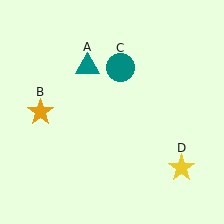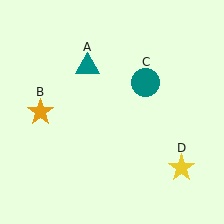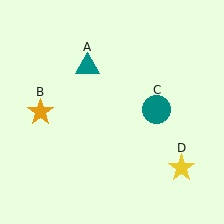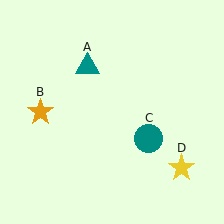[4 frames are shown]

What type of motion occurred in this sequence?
The teal circle (object C) rotated clockwise around the center of the scene.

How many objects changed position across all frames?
1 object changed position: teal circle (object C).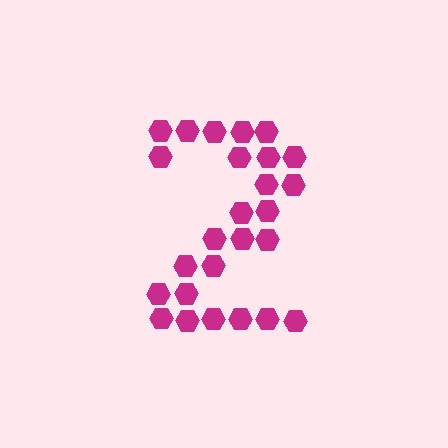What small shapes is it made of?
It is made of small hexagons.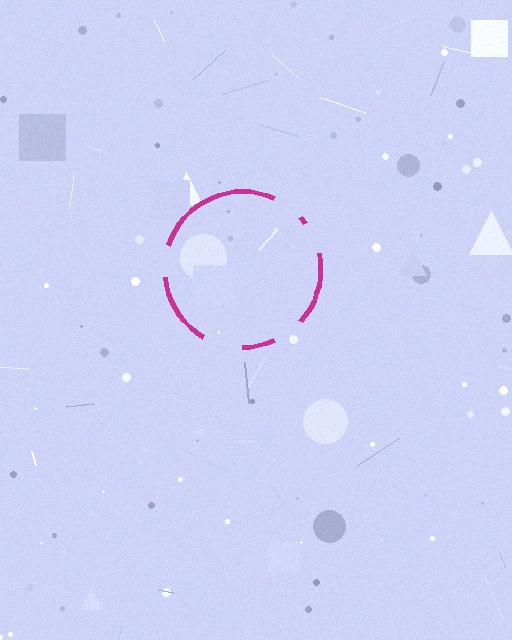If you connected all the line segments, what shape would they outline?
They would outline a circle.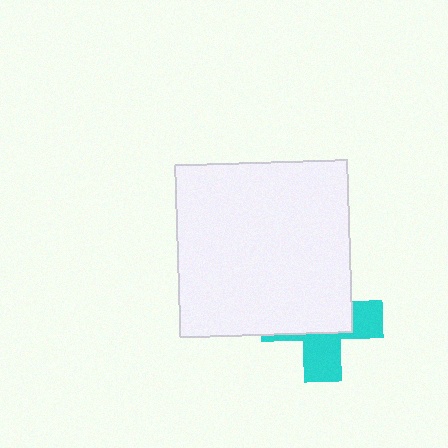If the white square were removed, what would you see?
You would see the complete cyan cross.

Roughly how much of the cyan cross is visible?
A small part of it is visible (roughly 42%).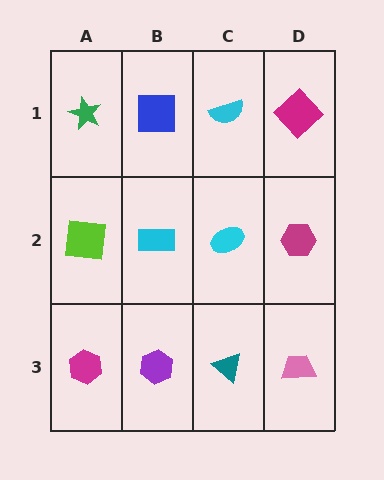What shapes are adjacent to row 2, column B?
A blue square (row 1, column B), a purple hexagon (row 3, column B), a lime square (row 2, column A), a cyan ellipse (row 2, column C).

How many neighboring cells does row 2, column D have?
3.